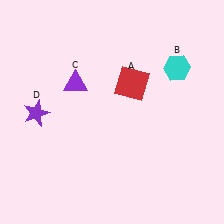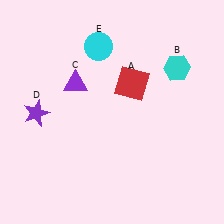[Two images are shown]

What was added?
A cyan circle (E) was added in Image 2.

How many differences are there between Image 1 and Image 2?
There is 1 difference between the two images.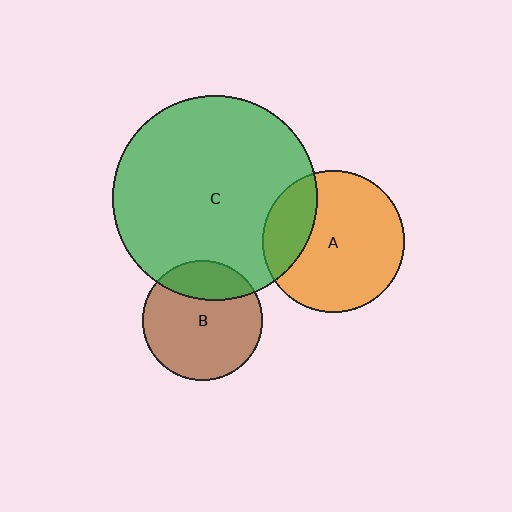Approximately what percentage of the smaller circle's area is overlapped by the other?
Approximately 25%.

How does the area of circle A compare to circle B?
Approximately 1.4 times.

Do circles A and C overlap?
Yes.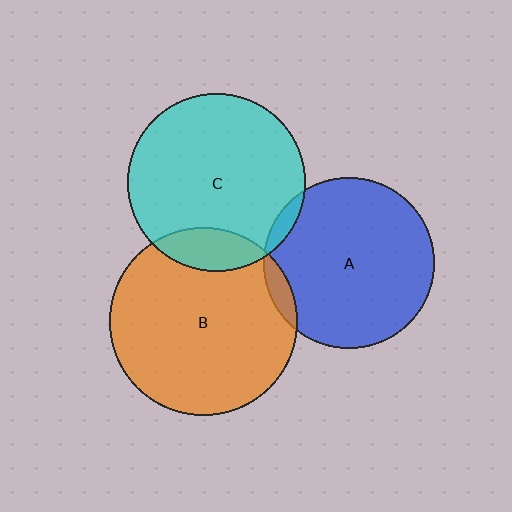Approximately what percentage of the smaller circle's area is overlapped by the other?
Approximately 5%.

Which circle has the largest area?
Circle B (orange).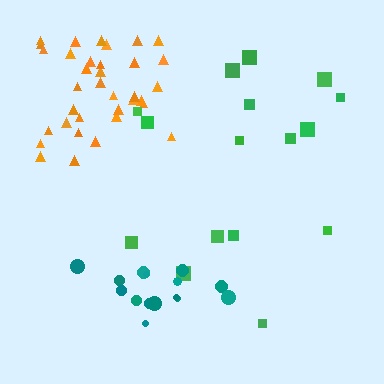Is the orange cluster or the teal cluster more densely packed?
Orange.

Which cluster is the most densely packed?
Orange.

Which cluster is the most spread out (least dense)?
Green.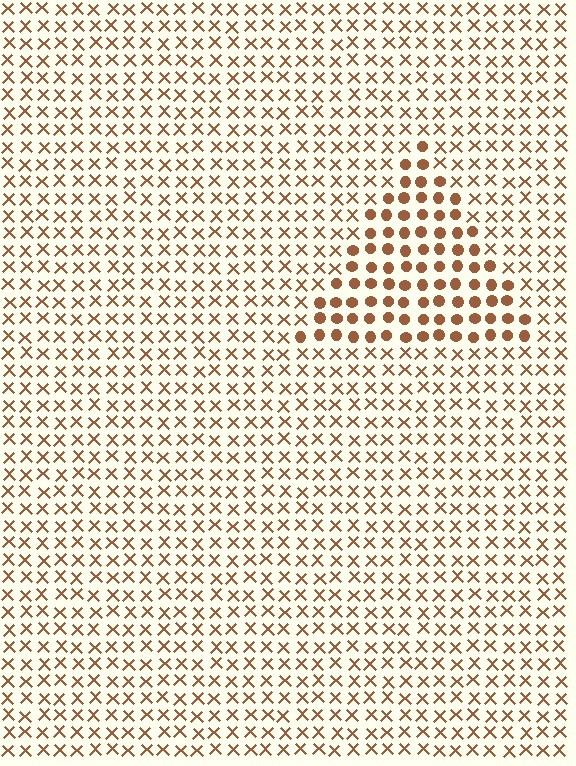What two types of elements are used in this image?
The image uses circles inside the triangle region and X marks outside it.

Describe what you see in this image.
The image is filled with small brown elements arranged in a uniform grid. A triangle-shaped region contains circles, while the surrounding area contains X marks. The boundary is defined purely by the change in element shape.